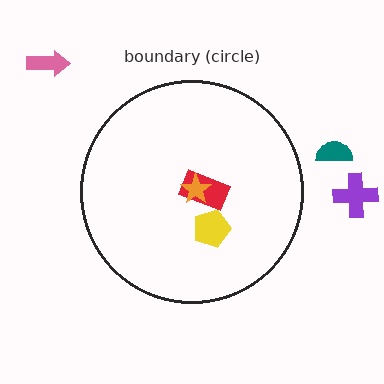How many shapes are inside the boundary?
3 inside, 3 outside.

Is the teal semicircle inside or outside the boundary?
Outside.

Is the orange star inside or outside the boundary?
Inside.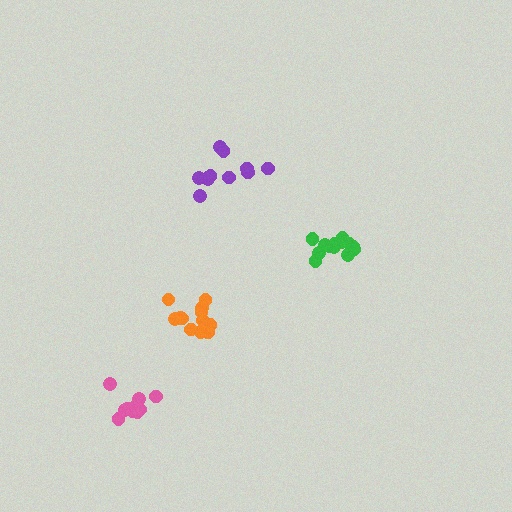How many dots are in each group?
Group 1: 11 dots, Group 2: 14 dots, Group 3: 10 dots, Group 4: 13 dots (48 total).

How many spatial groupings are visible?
There are 4 spatial groupings.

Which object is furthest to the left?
The pink cluster is leftmost.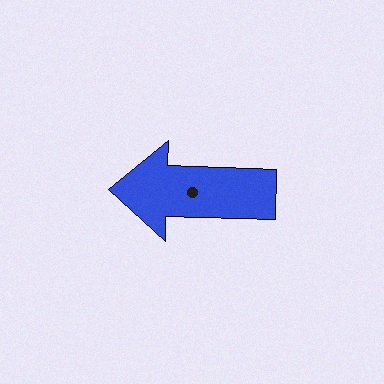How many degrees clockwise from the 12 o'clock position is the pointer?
Approximately 272 degrees.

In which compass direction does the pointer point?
West.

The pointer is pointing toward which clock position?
Roughly 9 o'clock.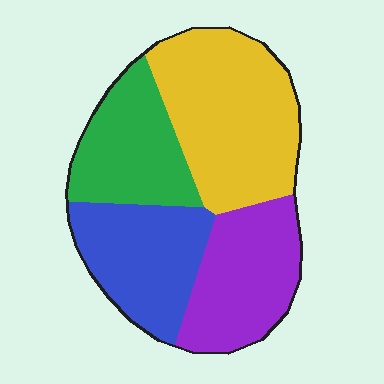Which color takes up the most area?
Yellow, at roughly 35%.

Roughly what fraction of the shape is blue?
Blue takes up less than a quarter of the shape.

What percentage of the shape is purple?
Purple takes up about one quarter (1/4) of the shape.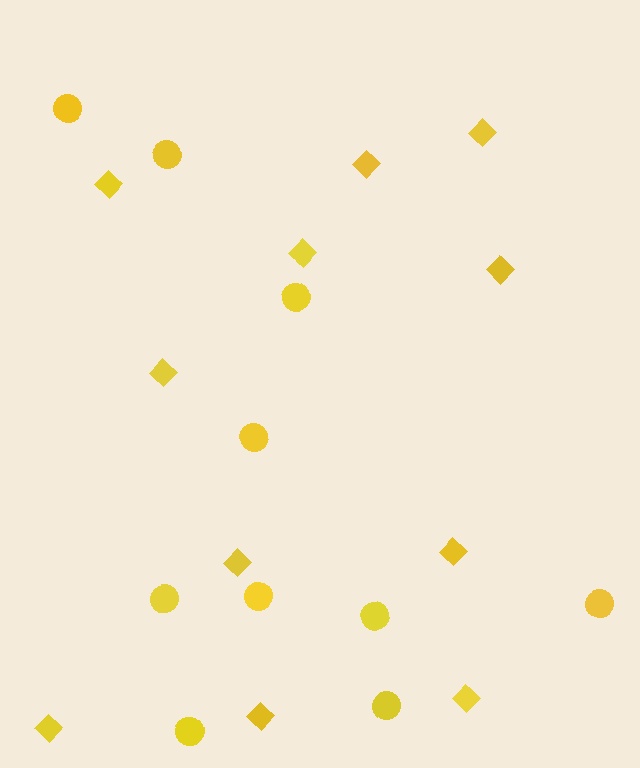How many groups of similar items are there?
There are 2 groups: one group of diamonds (11) and one group of circles (10).